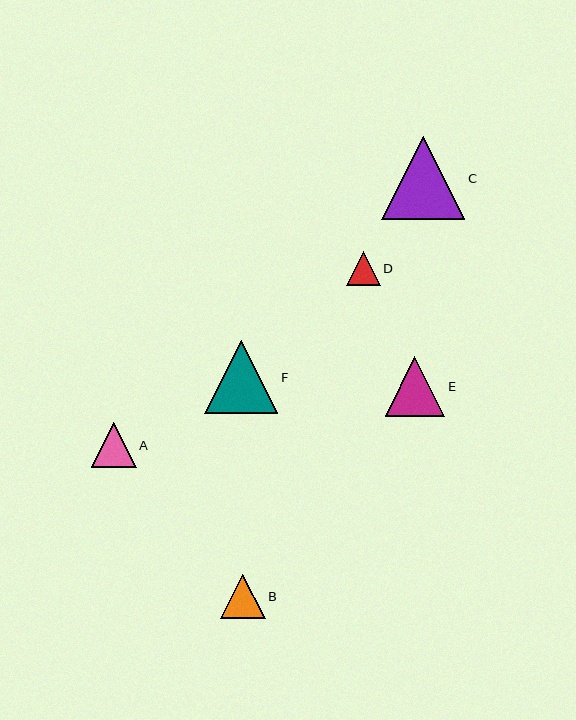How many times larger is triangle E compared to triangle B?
Triangle E is approximately 1.3 times the size of triangle B.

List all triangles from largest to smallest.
From largest to smallest: C, F, E, B, A, D.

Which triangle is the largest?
Triangle C is the largest with a size of approximately 83 pixels.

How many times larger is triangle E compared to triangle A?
Triangle E is approximately 1.3 times the size of triangle A.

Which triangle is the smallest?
Triangle D is the smallest with a size of approximately 34 pixels.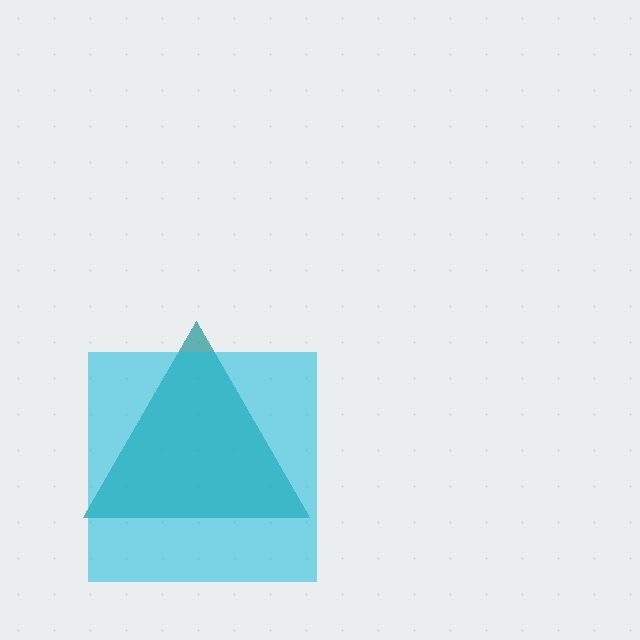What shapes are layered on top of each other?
The layered shapes are: a teal triangle, a cyan square.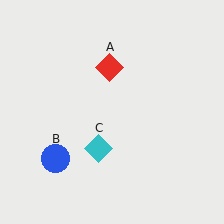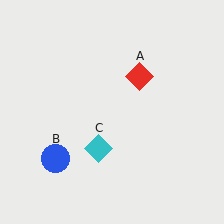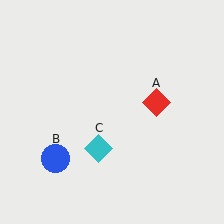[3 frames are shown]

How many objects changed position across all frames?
1 object changed position: red diamond (object A).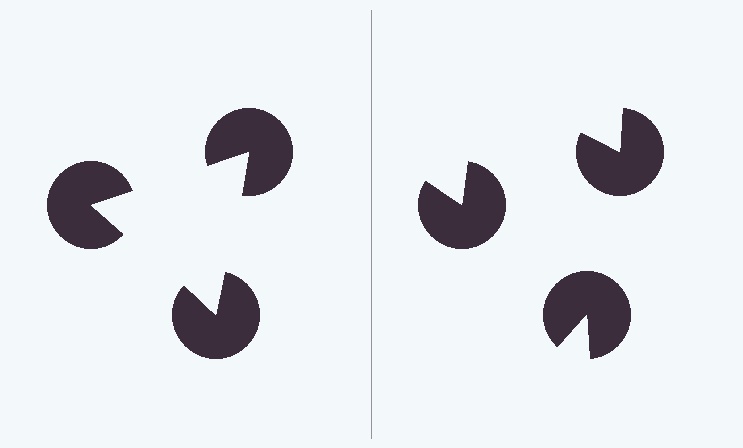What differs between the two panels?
The pac-man discs are positioned identically on both sides; only the wedge orientations differ. On the left they align to a triangle; on the right they are misaligned.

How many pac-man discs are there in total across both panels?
6 — 3 on each side.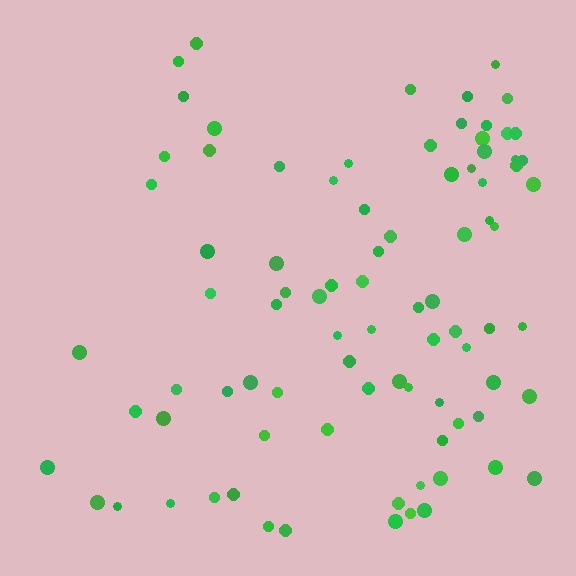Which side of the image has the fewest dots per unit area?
The left.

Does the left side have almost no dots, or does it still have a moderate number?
Still a moderate number, just noticeably fewer than the right.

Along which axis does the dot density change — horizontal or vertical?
Horizontal.